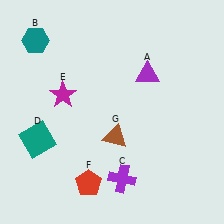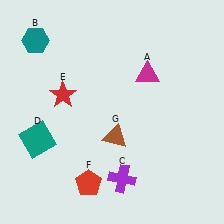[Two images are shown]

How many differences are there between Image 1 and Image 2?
There are 2 differences between the two images.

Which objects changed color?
A changed from purple to magenta. E changed from magenta to red.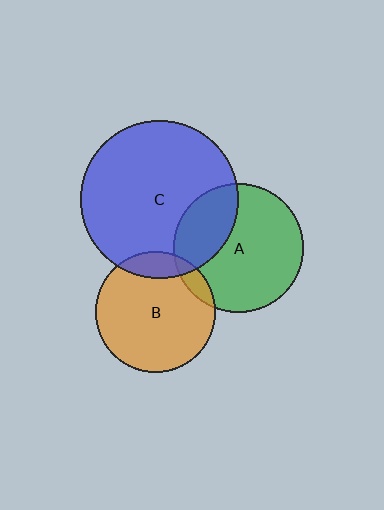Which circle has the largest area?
Circle C (blue).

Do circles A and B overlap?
Yes.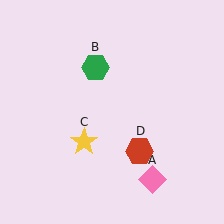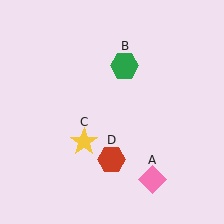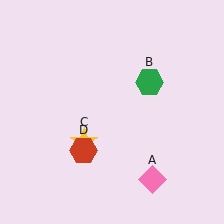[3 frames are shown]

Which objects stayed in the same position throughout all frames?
Pink diamond (object A) and yellow star (object C) remained stationary.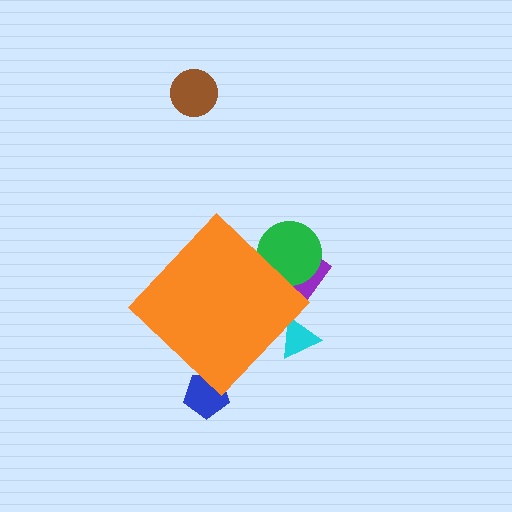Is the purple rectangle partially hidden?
Yes, the purple rectangle is partially hidden behind the orange diamond.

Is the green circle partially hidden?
Yes, the green circle is partially hidden behind the orange diamond.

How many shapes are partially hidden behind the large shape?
4 shapes are partially hidden.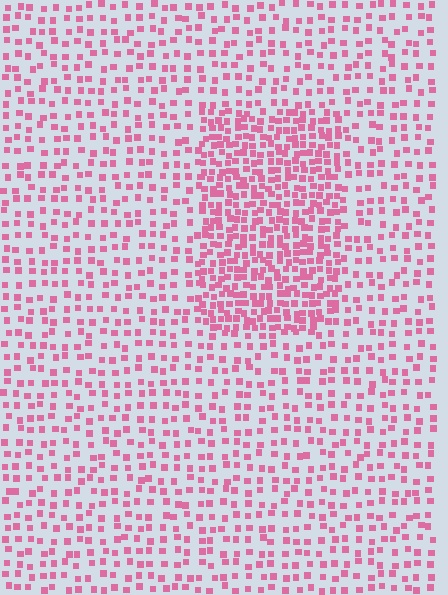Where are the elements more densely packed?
The elements are more densely packed inside the rectangle boundary.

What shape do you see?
I see a rectangle.